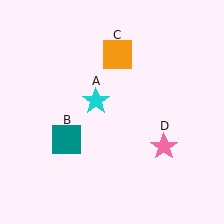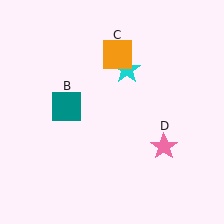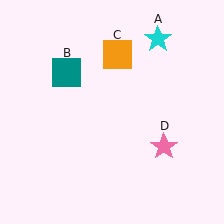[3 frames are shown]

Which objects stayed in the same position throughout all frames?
Orange square (object C) and pink star (object D) remained stationary.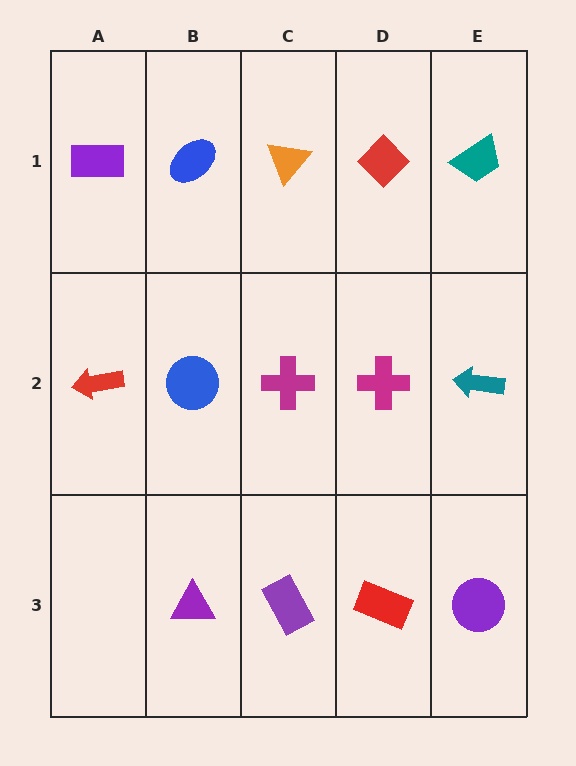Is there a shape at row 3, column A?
No, that cell is empty.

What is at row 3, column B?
A purple triangle.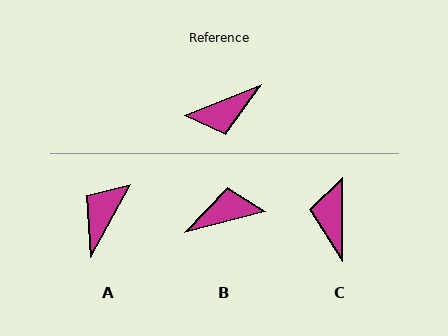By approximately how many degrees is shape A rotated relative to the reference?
Approximately 140 degrees clockwise.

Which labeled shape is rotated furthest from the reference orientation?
B, about 173 degrees away.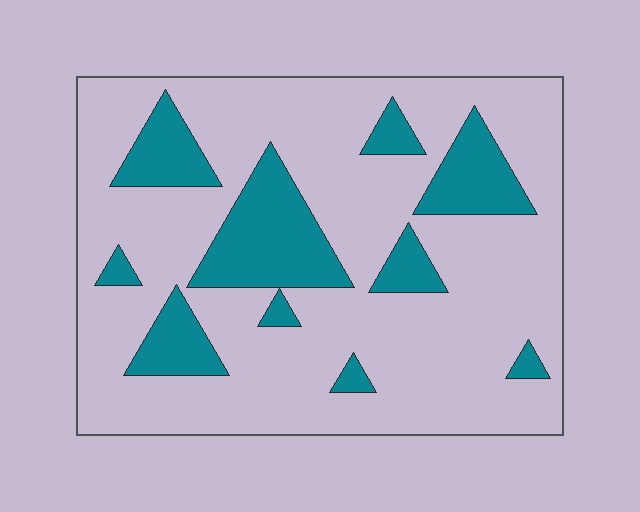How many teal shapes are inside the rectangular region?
10.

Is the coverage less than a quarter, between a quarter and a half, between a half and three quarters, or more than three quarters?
Less than a quarter.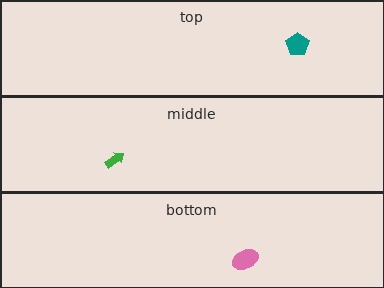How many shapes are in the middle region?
1.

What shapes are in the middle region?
The green arrow.